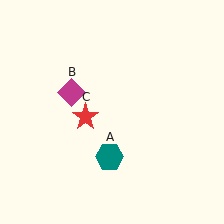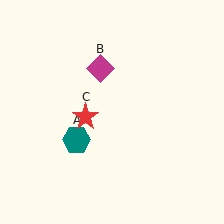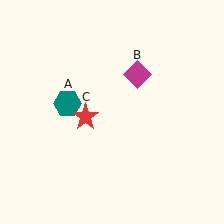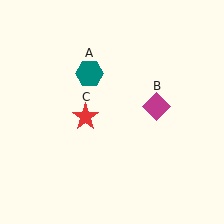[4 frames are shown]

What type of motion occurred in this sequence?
The teal hexagon (object A), magenta diamond (object B) rotated clockwise around the center of the scene.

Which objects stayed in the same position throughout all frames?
Red star (object C) remained stationary.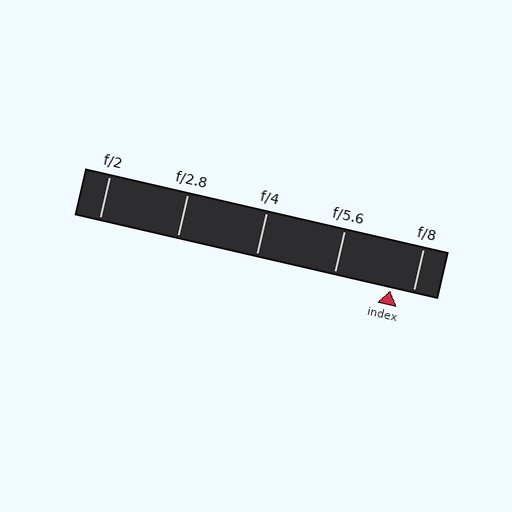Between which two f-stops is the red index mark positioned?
The index mark is between f/5.6 and f/8.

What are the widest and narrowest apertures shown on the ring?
The widest aperture shown is f/2 and the narrowest is f/8.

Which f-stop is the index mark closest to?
The index mark is closest to f/8.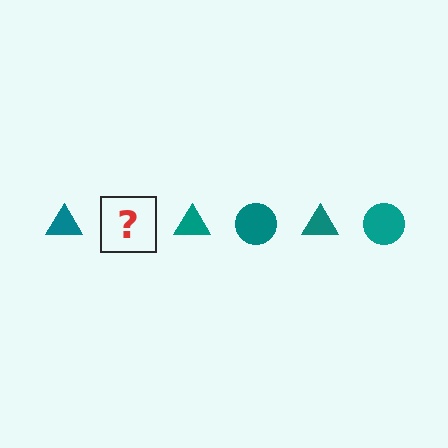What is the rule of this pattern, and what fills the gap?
The rule is that the pattern cycles through triangle, circle shapes in teal. The gap should be filled with a teal circle.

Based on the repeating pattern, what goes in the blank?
The blank should be a teal circle.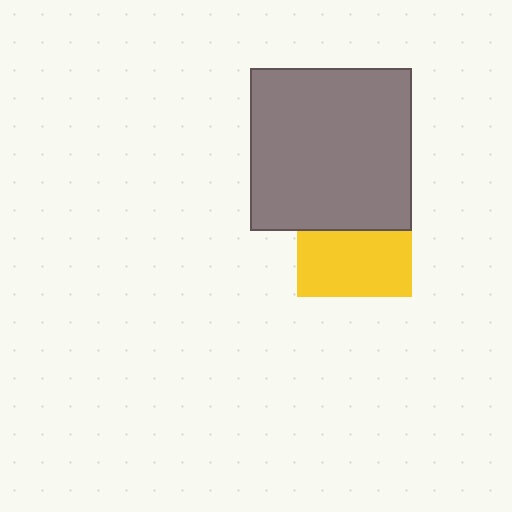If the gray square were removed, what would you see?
You would see the complete yellow square.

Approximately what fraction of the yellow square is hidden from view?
Roughly 42% of the yellow square is hidden behind the gray square.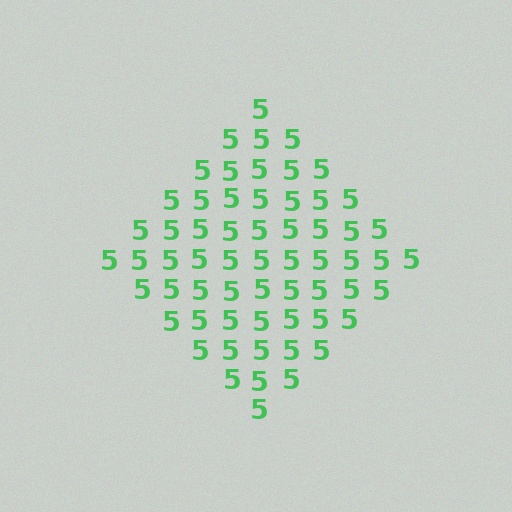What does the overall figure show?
The overall figure shows a diamond.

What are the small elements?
The small elements are digit 5's.